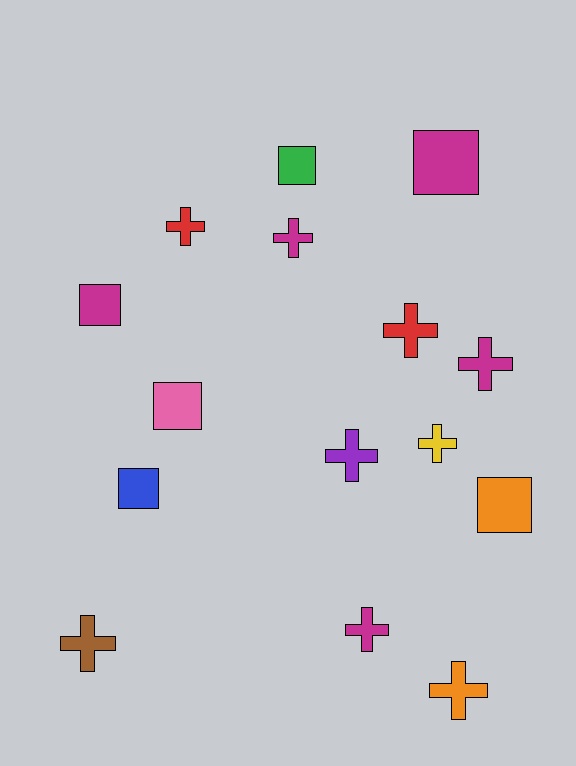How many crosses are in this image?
There are 9 crosses.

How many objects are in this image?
There are 15 objects.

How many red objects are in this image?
There are 2 red objects.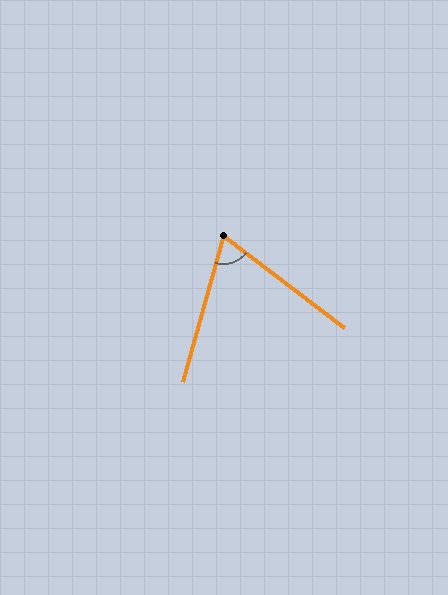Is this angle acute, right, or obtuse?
It is acute.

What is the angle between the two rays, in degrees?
Approximately 68 degrees.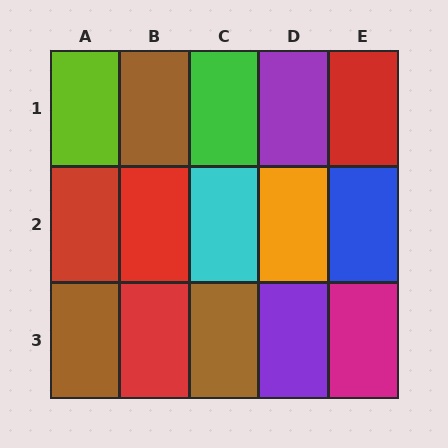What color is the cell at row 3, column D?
Purple.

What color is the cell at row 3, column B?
Red.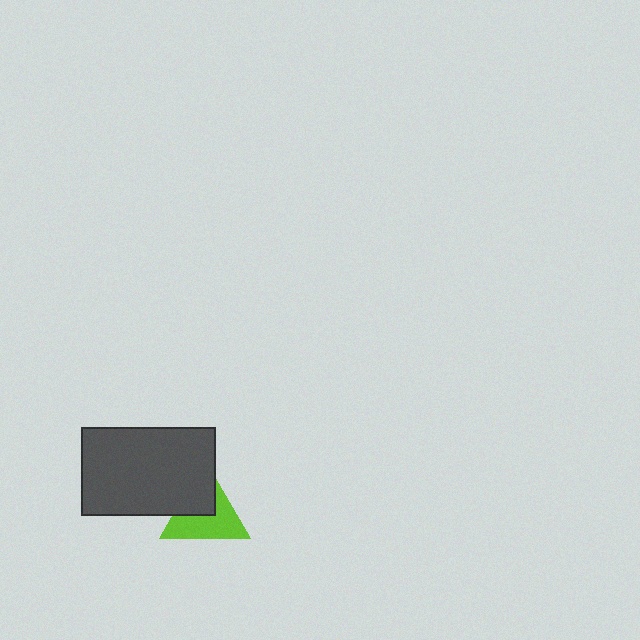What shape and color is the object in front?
The object in front is a dark gray rectangle.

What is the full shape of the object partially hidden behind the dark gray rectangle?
The partially hidden object is a lime triangle.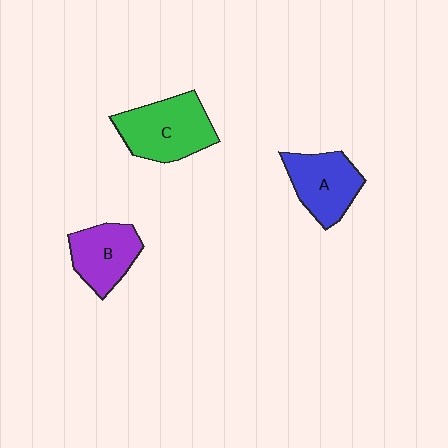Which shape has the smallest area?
Shape B (purple).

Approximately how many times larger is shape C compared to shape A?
Approximately 1.2 times.